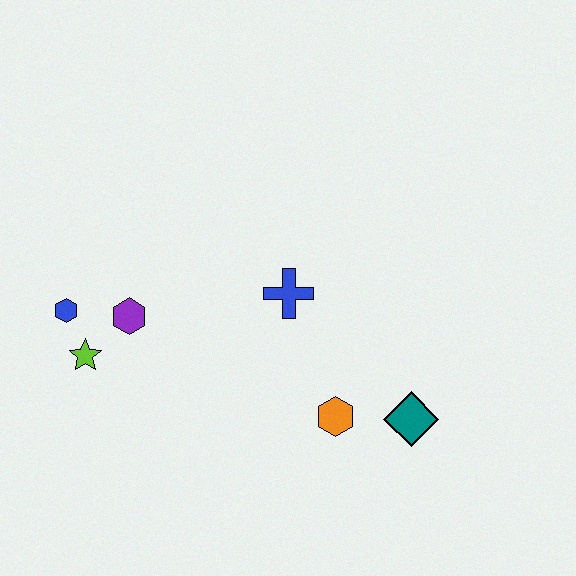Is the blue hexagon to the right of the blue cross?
No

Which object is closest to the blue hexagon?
The lime star is closest to the blue hexagon.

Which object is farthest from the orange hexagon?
The blue hexagon is farthest from the orange hexagon.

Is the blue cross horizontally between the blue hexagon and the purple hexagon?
No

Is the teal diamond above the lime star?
No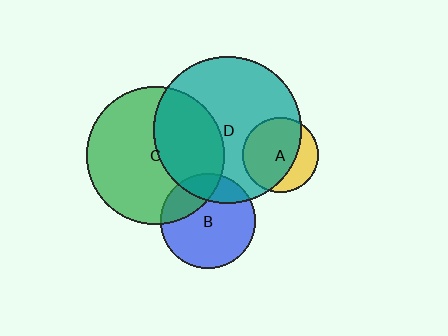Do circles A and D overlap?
Yes.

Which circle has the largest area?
Circle D (teal).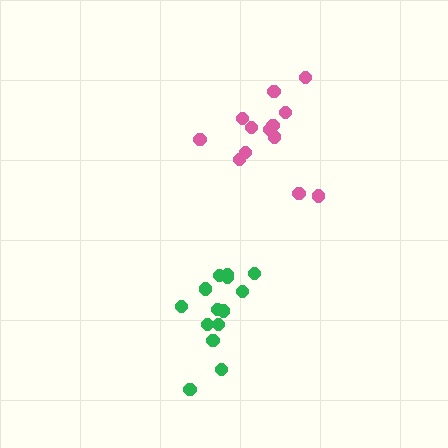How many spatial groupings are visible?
There are 2 spatial groupings.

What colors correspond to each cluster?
The clusters are colored: green, pink.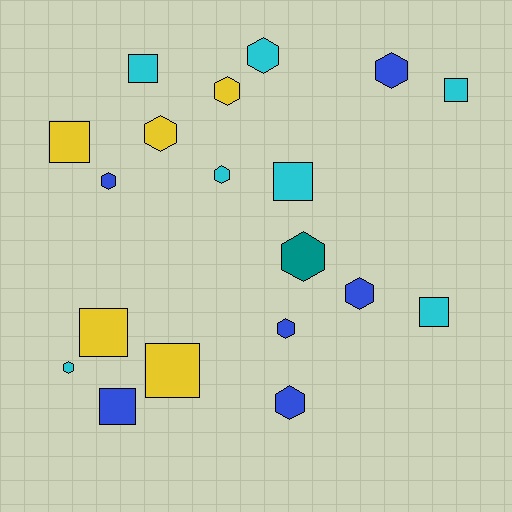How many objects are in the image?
There are 19 objects.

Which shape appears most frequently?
Hexagon, with 11 objects.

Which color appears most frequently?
Cyan, with 7 objects.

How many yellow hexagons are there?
There are 2 yellow hexagons.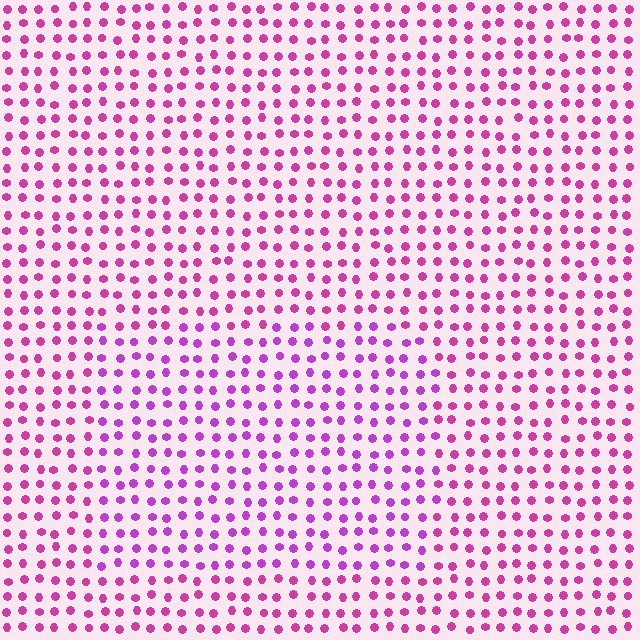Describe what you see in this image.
The image is filled with small magenta elements in a uniform arrangement. A rectangle-shaped region is visible where the elements are tinted to a slightly different hue, forming a subtle color boundary.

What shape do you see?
I see a rectangle.